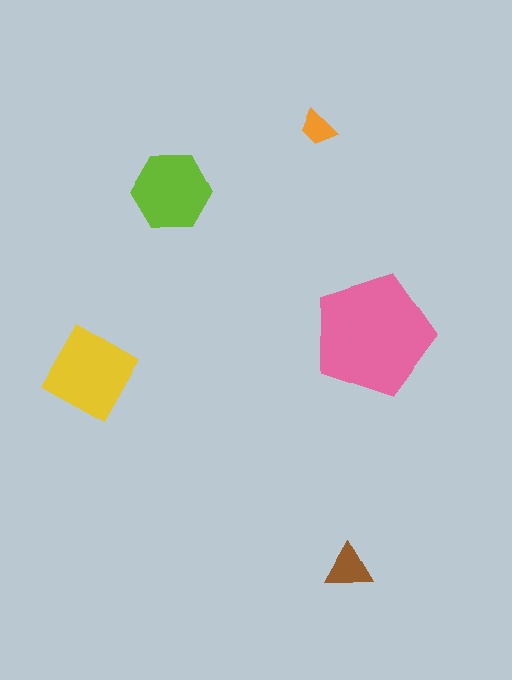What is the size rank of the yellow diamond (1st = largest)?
2nd.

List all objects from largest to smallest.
The pink pentagon, the yellow diamond, the lime hexagon, the brown triangle, the orange trapezoid.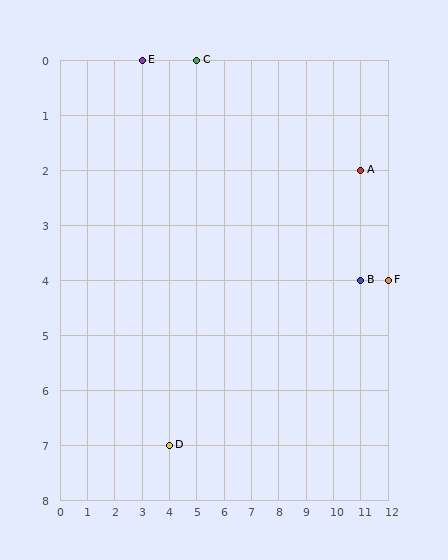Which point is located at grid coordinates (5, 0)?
Point C is at (5, 0).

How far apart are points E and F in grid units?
Points E and F are 9 columns and 4 rows apart (about 9.8 grid units diagonally).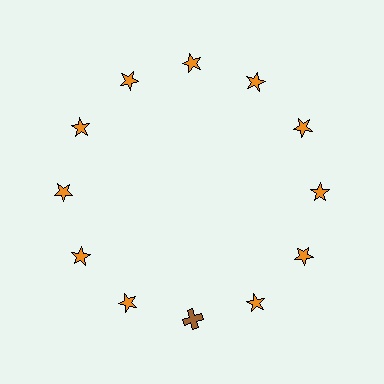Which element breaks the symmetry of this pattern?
The brown cross at roughly the 6 o'clock position breaks the symmetry. All other shapes are orange stars.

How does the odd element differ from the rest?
It differs in both color (brown instead of orange) and shape (cross instead of star).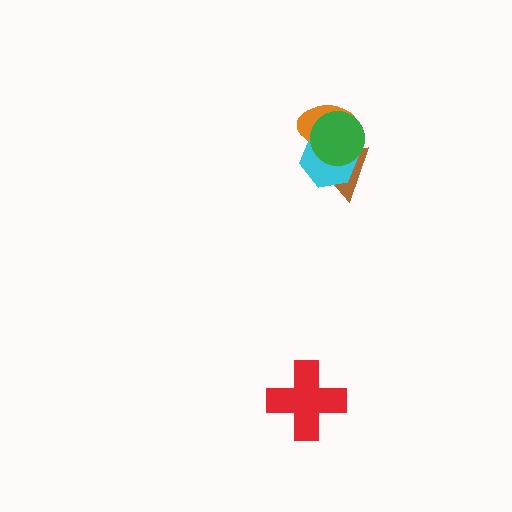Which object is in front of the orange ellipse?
The green circle is in front of the orange ellipse.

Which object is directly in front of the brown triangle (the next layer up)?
The cyan hexagon is directly in front of the brown triangle.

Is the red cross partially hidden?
No, no other shape covers it.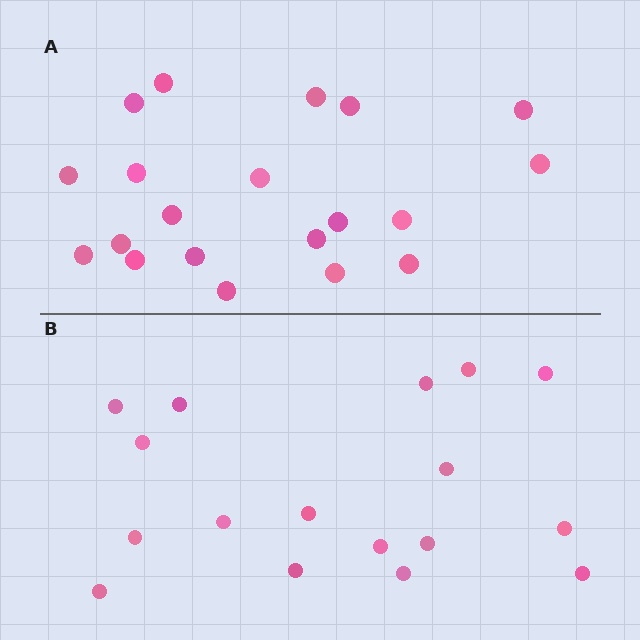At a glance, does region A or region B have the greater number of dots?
Region A (the top region) has more dots.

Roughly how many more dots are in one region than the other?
Region A has just a few more — roughly 2 or 3 more dots than region B.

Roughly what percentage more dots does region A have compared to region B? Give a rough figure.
About 20% more.